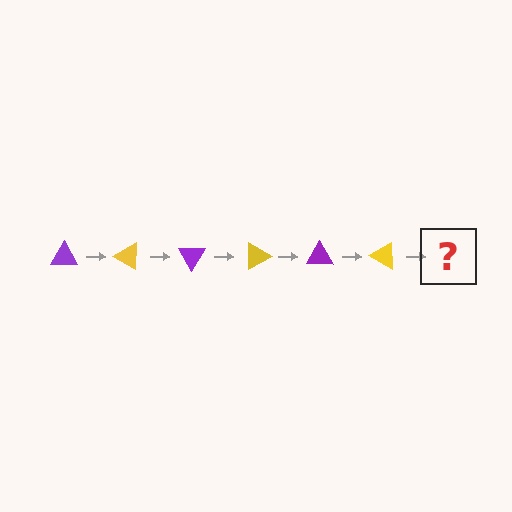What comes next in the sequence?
The next element should be a purple triangle, rotated 180 degrees from the start.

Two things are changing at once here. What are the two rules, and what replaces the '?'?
The two rules are that it rotates 30 degrees each step and the color cycles through purple and yellow. The '?' should be a purple triangle, rotated 180 degrees from the start.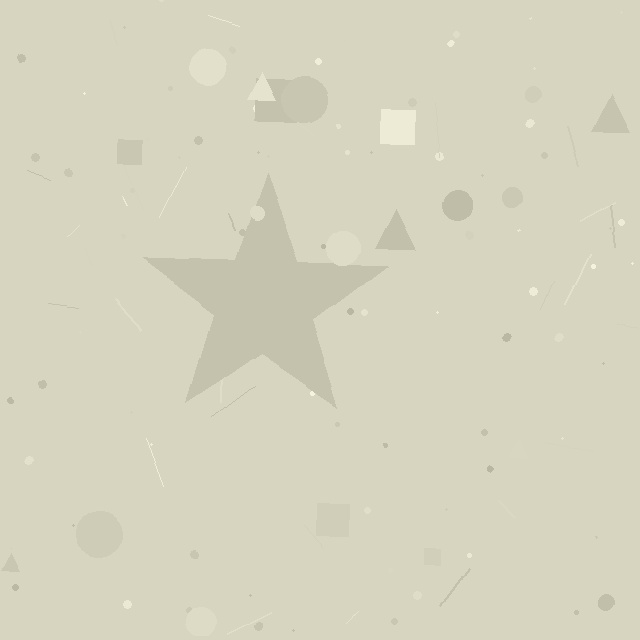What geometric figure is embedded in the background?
A star is embedded in the background.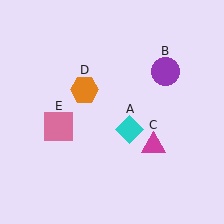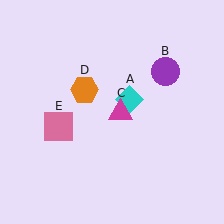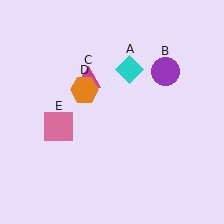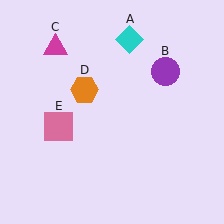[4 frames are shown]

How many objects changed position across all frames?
2 objects changed position: cyan diamond (object A), magenta triangle (object C).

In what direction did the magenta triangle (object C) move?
The magenta triangle (object C) moved up and to the left.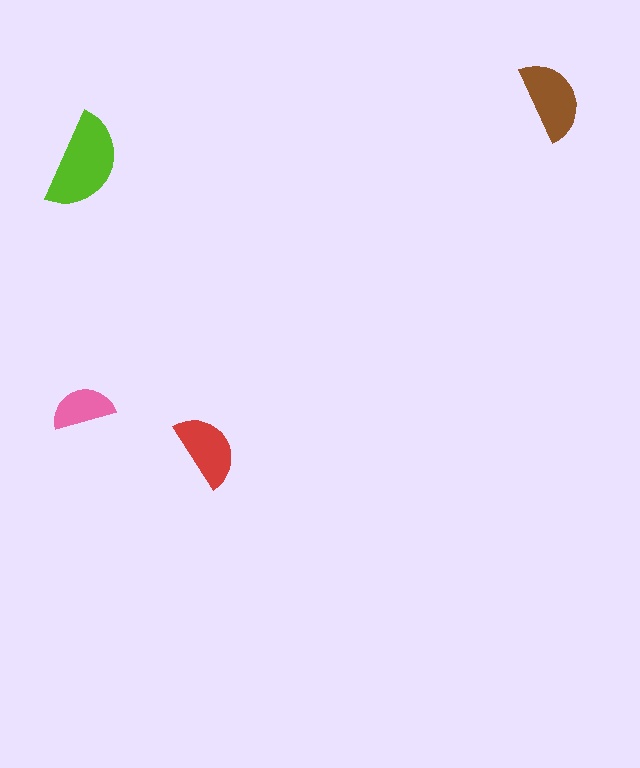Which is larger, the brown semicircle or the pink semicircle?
The brown one.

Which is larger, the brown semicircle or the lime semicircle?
The lime one.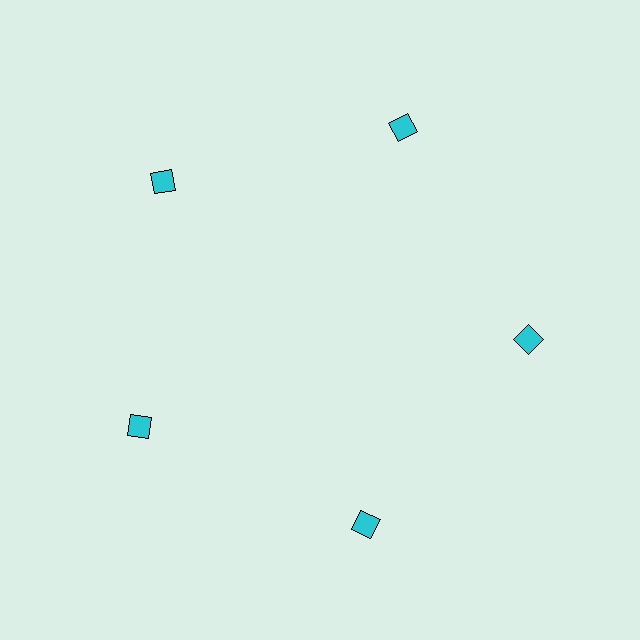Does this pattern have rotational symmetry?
Yes, this pattern has 5-fold rotational symmetry. It looks the same after rotating 72 degrees around the center.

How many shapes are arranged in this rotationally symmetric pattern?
There are 5 shapes, arranged in 5 groups of 1.